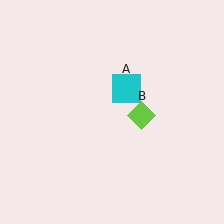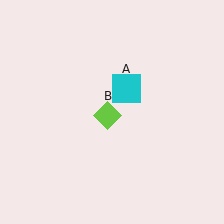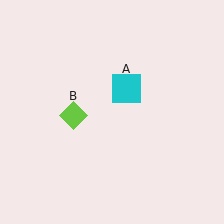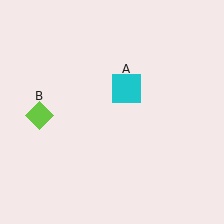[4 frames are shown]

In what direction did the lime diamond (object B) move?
The lime diamond (object B) moved left.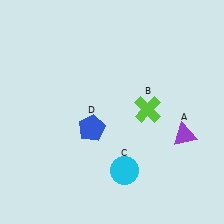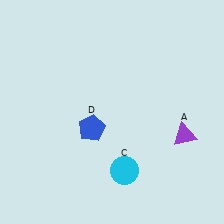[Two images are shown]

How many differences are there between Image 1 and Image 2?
There is 1 difference between the two images.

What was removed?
The lime cross (B) was removed in Image 2.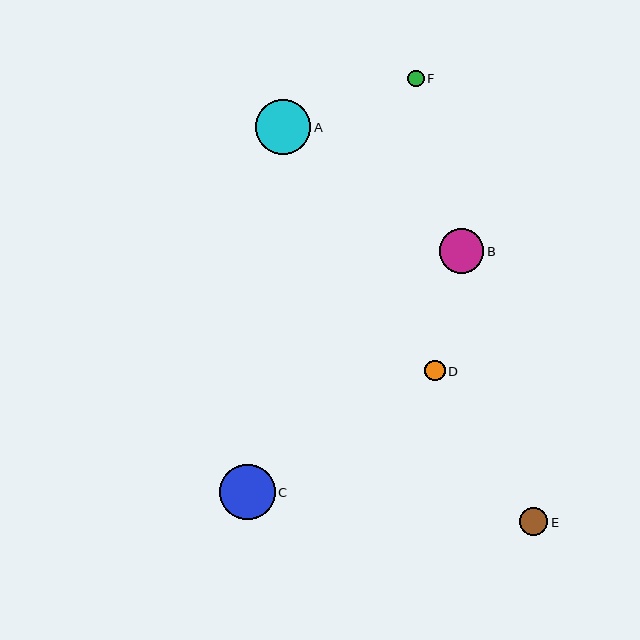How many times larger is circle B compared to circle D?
Circle B is approximately 2.2 times the size of circle D.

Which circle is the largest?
Circle A is the largest with a size of approximately 55 pixels.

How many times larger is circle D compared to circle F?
Circle D is approximately 1.2 times the size of circle F.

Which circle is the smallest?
Circle F is the smallest with a size of approximately 17 pixels.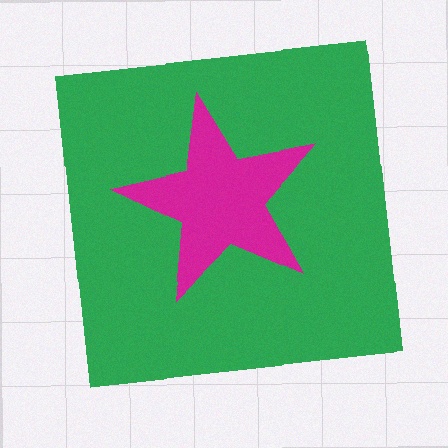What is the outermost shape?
The green square.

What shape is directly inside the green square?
The magenta star.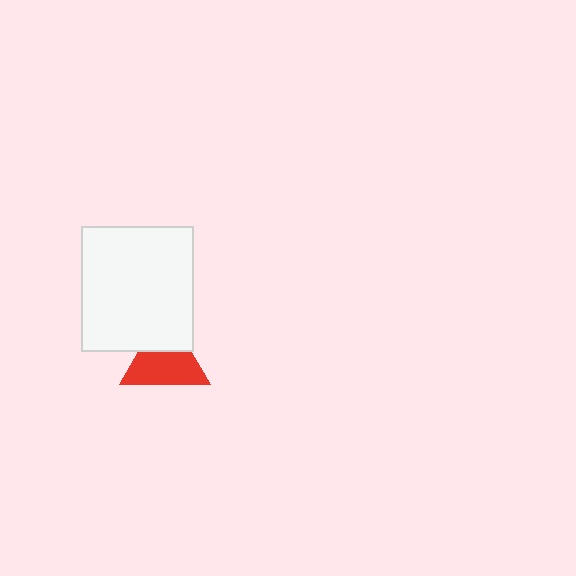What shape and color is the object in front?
The object in front is a white rectangle.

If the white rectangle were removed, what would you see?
You would see the complete red triangle.